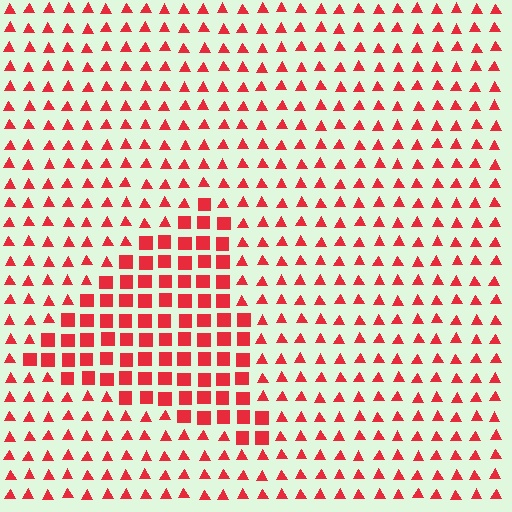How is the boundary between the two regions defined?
The boundary is defined by a change in element shape: squares inside vs. triangles outside. All elements share the same color and spacing.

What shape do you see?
I see a triangle.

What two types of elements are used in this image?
The image uses squares inside the triangle region and triangles outside it.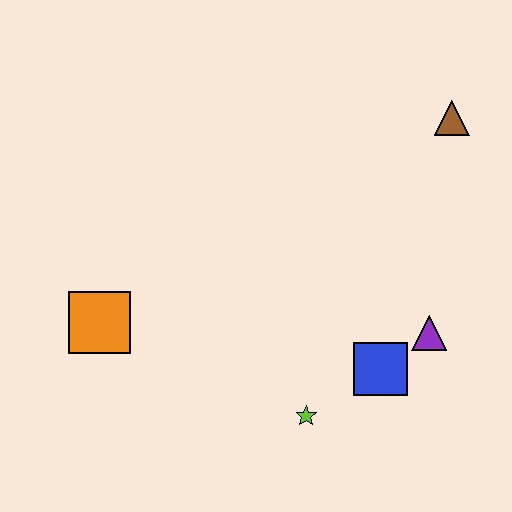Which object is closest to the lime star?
The blue square is closest to the lime star.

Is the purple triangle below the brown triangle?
Yes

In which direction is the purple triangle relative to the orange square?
The purple triangle is to the right of the orange square.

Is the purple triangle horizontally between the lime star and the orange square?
No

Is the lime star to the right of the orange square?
Yes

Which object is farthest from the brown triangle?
The orange square is farthest from the brown triangle.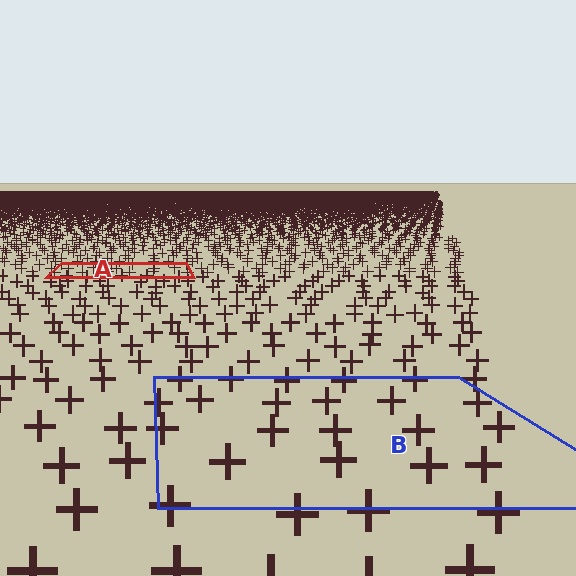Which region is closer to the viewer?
Region B is closer. The texture elements there are larger and more spread out.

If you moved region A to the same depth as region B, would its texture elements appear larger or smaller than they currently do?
They would appear larger. At a closer depth, the same texture elements are projected at a bigger on-screen size.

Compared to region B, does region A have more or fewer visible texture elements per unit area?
Region A has more texture elements per unit area — they are packed more densely because it is farther away.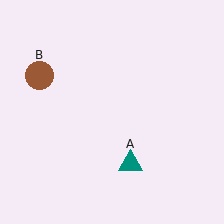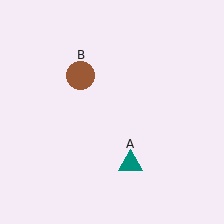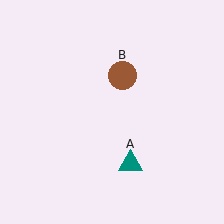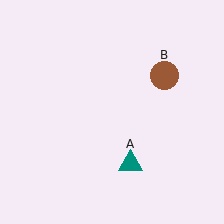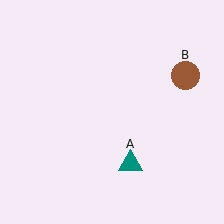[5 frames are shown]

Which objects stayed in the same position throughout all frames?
Teal triangle (object A) remained stationary.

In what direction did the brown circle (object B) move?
The brown circle (object B) moved right.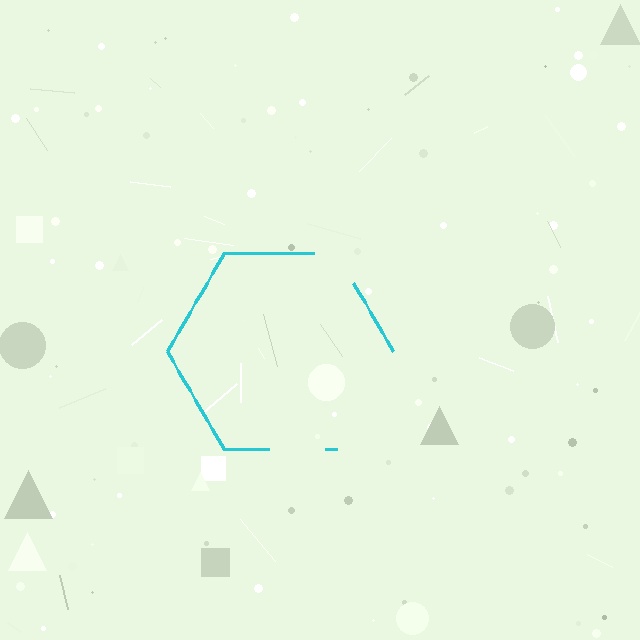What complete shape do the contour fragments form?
The contour fragments form a hexagon.